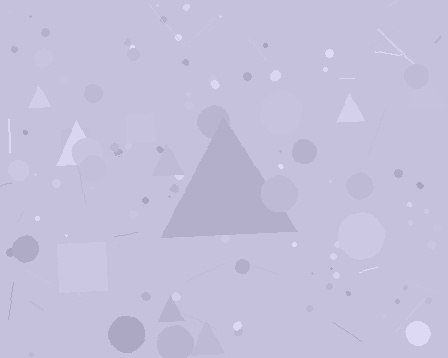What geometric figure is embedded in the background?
A triangle is embedded in the background.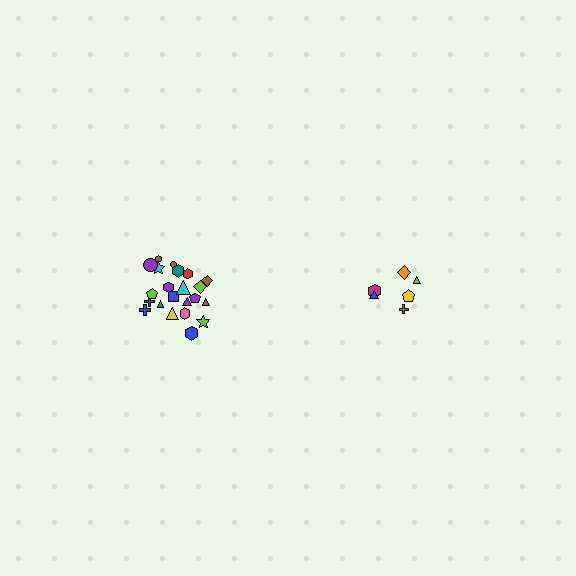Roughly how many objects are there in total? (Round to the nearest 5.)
Roughly 30 objects in total.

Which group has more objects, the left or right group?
The left group.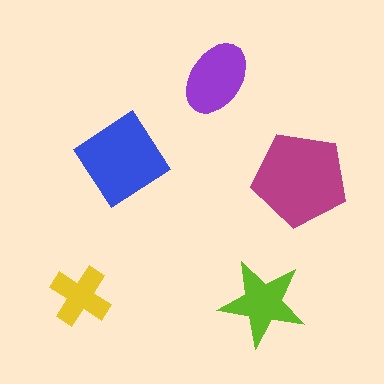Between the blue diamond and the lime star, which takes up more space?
The blue diamond.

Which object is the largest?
The magenta pentagon.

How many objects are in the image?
There are 5 objects in the image.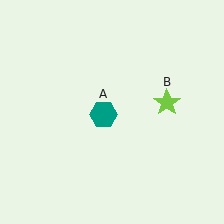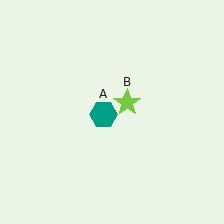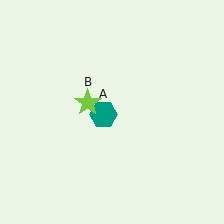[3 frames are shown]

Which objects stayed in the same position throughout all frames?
Teal hexagon (object A) remained stationary.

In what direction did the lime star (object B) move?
The lime star (object B) moved left.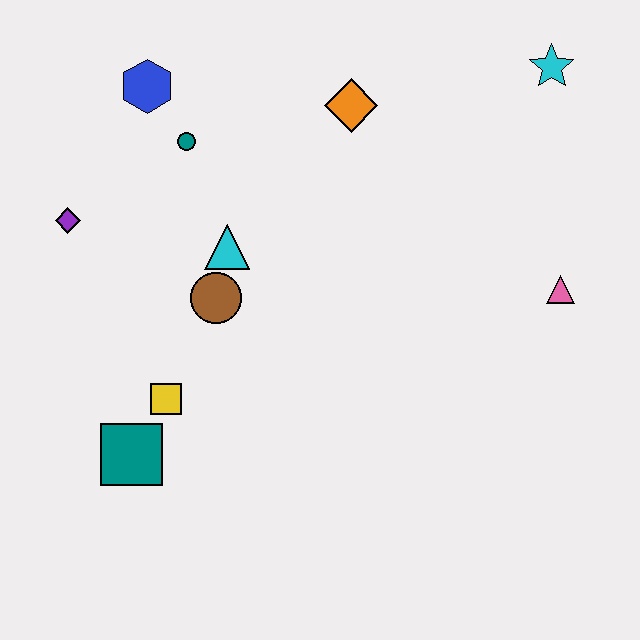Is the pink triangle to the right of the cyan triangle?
Yes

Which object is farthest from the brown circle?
The cyan star is farthest from the brown circle.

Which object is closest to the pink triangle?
The cyan star is closest to the pink triangle.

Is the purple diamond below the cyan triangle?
No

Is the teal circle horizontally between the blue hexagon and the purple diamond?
No